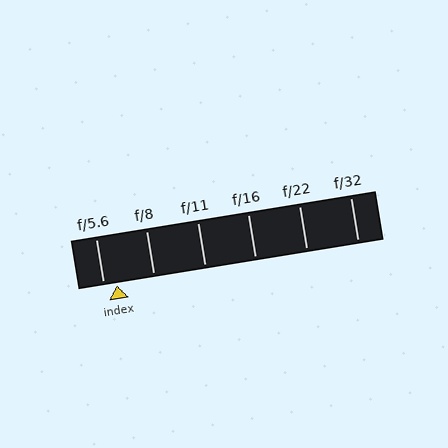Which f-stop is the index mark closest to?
The index mark is closest to f/5.6.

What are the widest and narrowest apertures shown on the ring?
The widest aperture shown is f/5.6 and the narrowest is f/32.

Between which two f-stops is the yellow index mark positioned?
The index mark is between f/5.6 and f/8.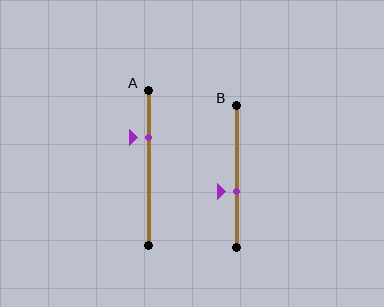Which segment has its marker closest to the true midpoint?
Segment B has its marker closest to the true midpoint.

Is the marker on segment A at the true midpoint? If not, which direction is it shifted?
No, the marker on segment A is shifted upward by about 19% of the segment length.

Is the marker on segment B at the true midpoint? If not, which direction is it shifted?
No, the marker on segment B is shifted downward by about 11% of the segment length.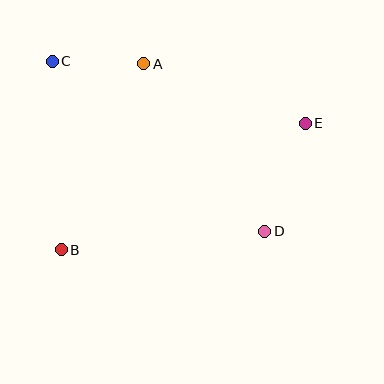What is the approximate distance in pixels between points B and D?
The distance between B and D is approximately 204 pixels.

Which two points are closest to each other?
Points A and C are closest to each other.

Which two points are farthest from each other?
Points B and E are farthest from each other.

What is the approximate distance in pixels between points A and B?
The distance between A and B is approximately 204 pixels.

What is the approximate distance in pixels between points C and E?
The distance between C and E is approximately 261 pixels.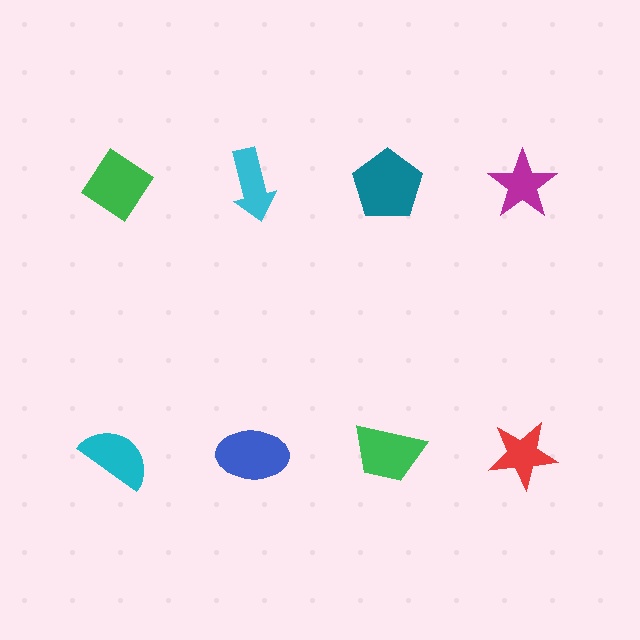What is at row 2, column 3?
A green trapezoid.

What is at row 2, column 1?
A cyan semicircle.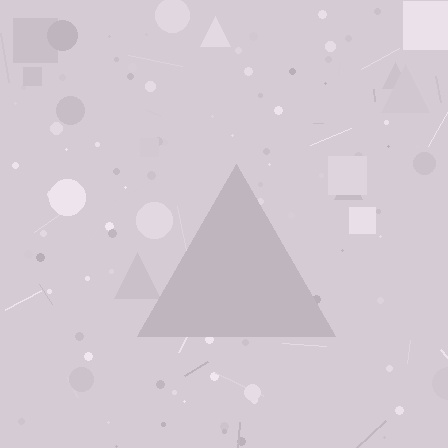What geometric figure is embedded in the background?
A triangle is embedded in the background.